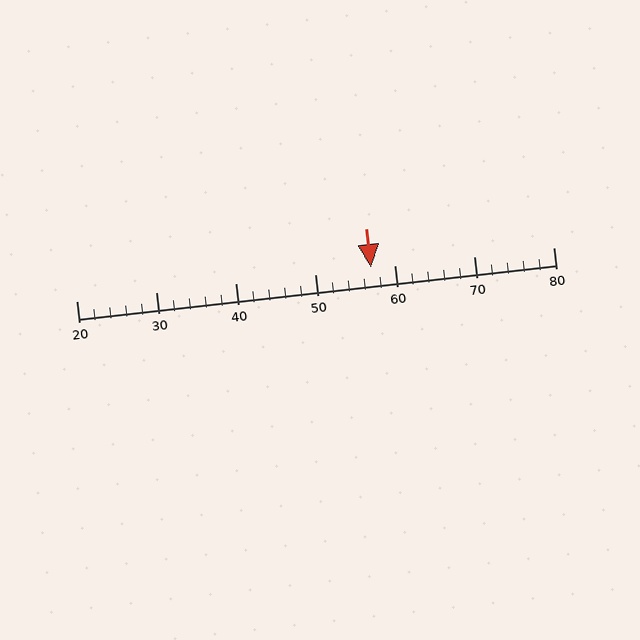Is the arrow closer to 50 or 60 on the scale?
The arrow is closer to 60.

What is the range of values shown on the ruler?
The ruler shows values from 20 to 80.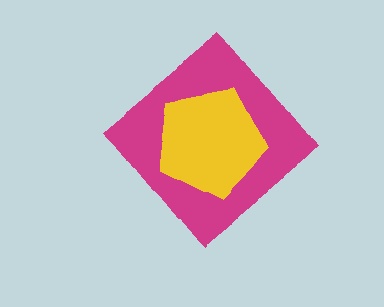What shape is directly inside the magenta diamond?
The yellow pentagon.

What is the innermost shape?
The yellow pentagon.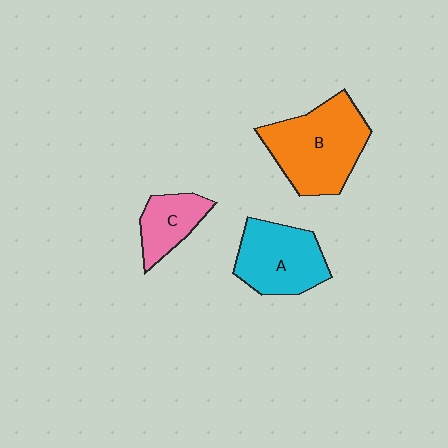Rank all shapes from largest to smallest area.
From largest to smallest: B (orange), A (cyan), C (pink).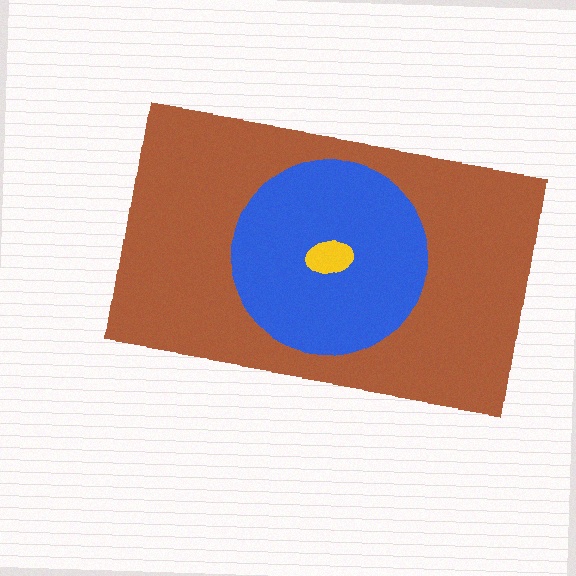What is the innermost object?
The yellow ellipse.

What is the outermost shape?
The brown rectangle.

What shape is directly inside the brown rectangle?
The blue circle.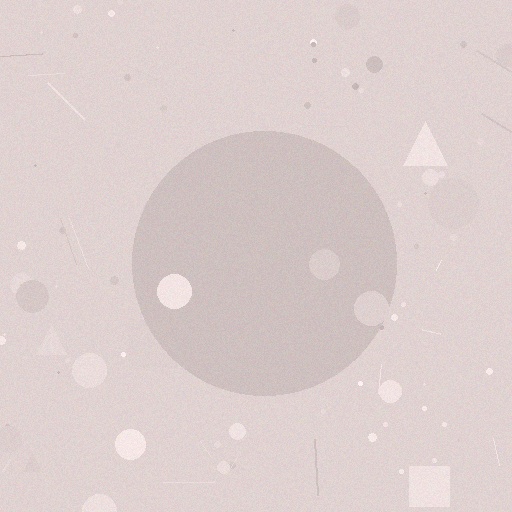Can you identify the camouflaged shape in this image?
The camouflaged shape is a circle.